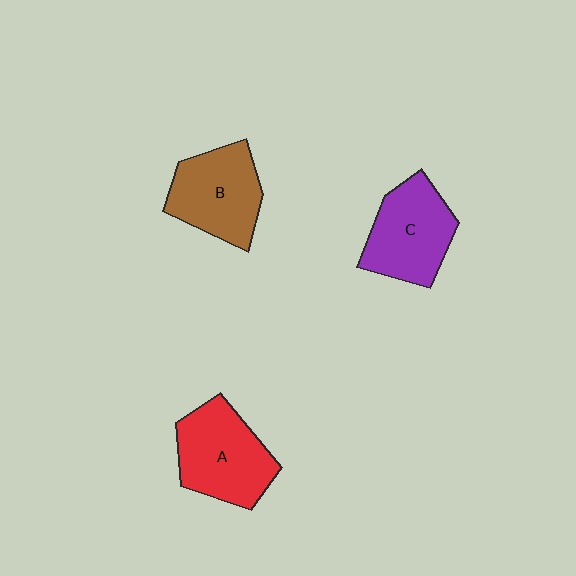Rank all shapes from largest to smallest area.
From largest to smallest: A (red), C (purple), B (brown).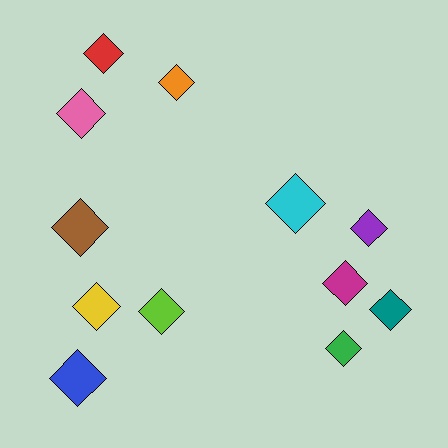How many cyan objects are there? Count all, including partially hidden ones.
There is 1 cyan object.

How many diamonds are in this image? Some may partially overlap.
There are 12 diamonds.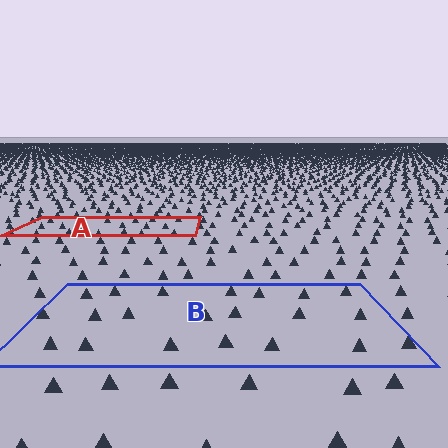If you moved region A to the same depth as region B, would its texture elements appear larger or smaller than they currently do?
They would appear larger. At a closer depth, the same texture elements are projected at a bigger on-screen size.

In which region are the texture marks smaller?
The texture marks are smaller in region A, because it is farther away.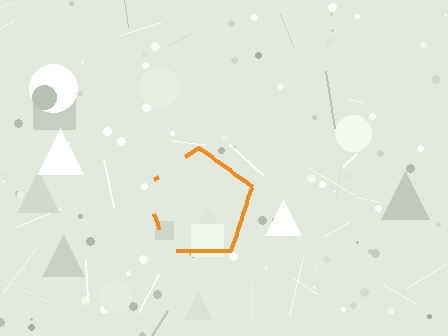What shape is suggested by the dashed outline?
The dashed outline suggests a pentagon.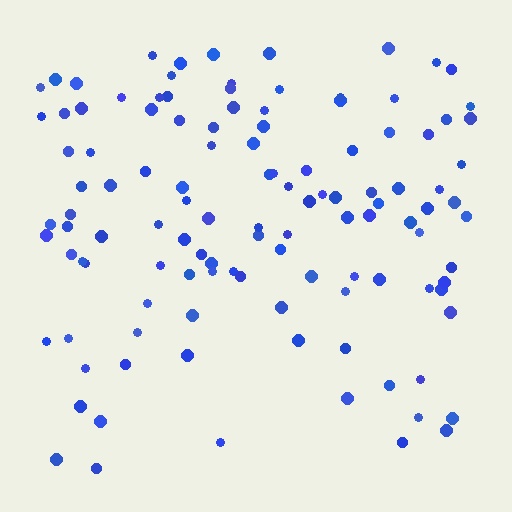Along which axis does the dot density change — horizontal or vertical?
Vertical.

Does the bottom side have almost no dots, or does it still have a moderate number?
Still a moderate number, just noticeably fewer than the top.